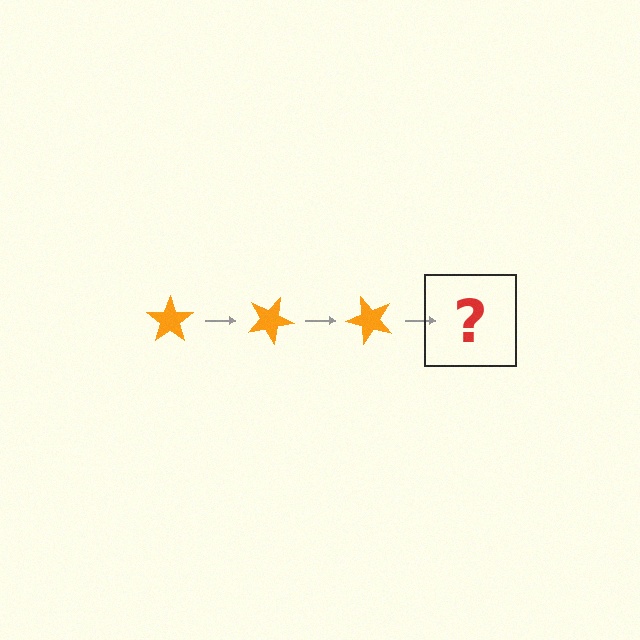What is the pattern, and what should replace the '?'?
The pattern is that the star rotates 25 degrees each step. The '?' should be an orange star rotated 75 degrees.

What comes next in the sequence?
The next element should be an orange star rotated 75 degrees.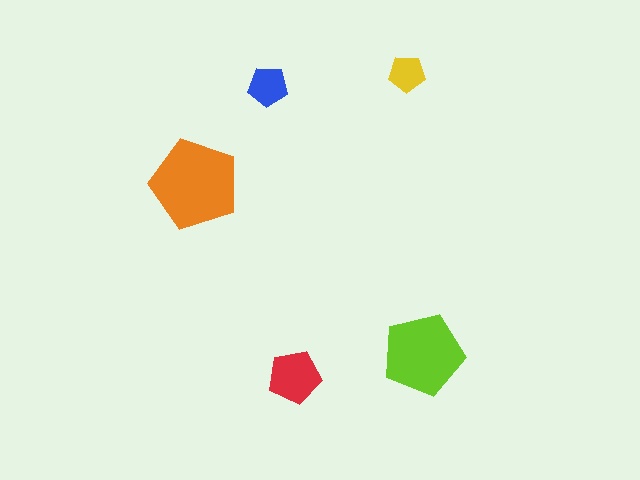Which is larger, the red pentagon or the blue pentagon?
The red one.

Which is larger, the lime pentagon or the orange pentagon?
The orange one.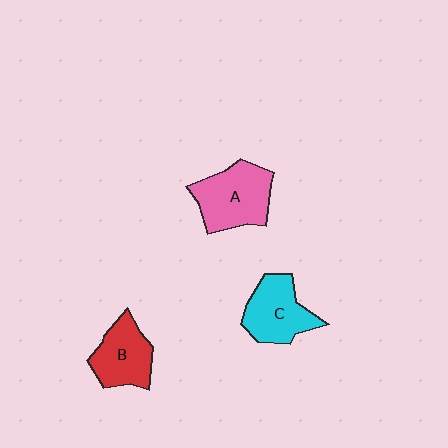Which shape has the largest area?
Shape A (pink).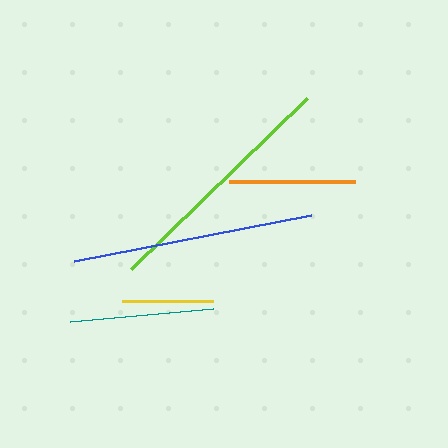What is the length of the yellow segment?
The yellow segment is approximately 91 pixels long.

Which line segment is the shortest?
The yellow line is the shortest at approximately 91 pixels.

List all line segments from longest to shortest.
From longest to shortest: lime, blue, teal, orange, yellow.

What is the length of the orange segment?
The orange segment is approximately 126 pixels long.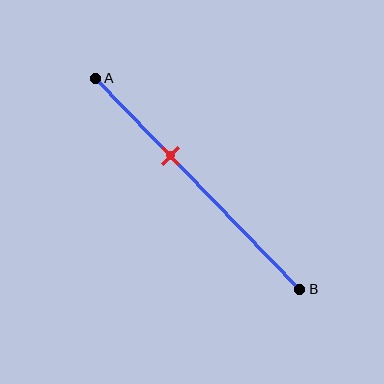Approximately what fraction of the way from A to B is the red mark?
The red mark is approximately 35% of the way from A to B.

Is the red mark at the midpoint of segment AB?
No, the mark is at about 35% from A, not at the 50% midpoint.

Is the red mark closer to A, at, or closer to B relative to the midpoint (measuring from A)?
The red mark is closer to point A than the midpoint of segment AB.